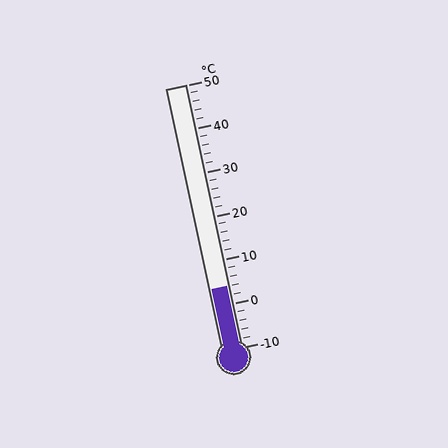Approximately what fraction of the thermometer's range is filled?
The thermometer is filled to approximately 25% of its range.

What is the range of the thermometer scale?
The thermometer scale ranges from -10°C to 50°C.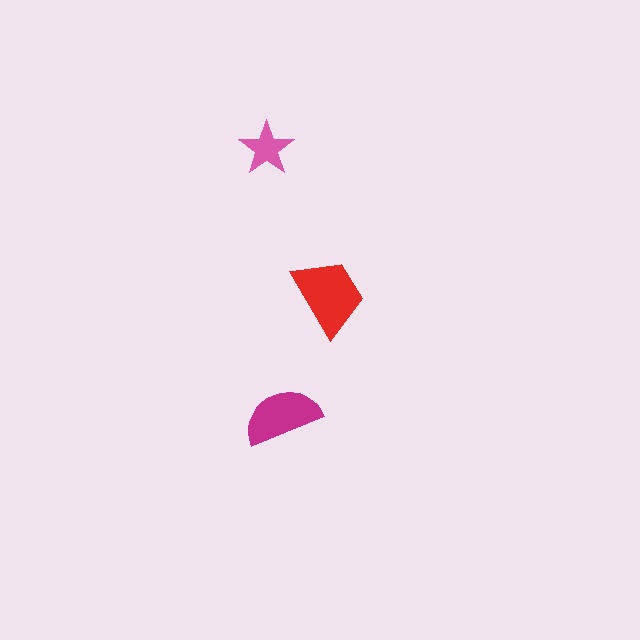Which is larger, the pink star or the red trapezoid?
The red trapezoid.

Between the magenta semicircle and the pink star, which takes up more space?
The magenta semicircle.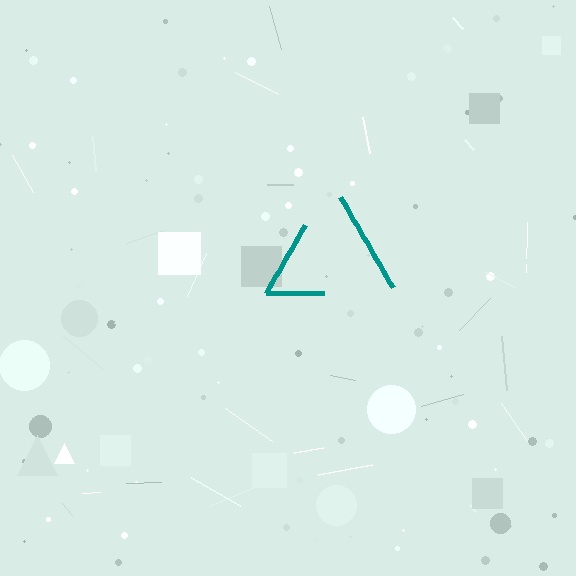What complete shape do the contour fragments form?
The contour fragments form a triangle.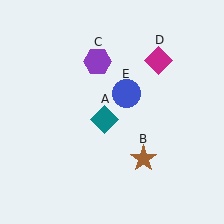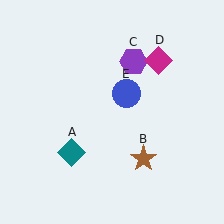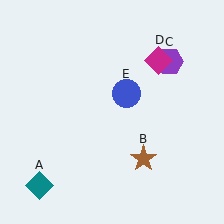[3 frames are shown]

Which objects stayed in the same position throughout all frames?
Brown star (object B) and magenta diamond (object D) and blue circle (object E) remained stationary.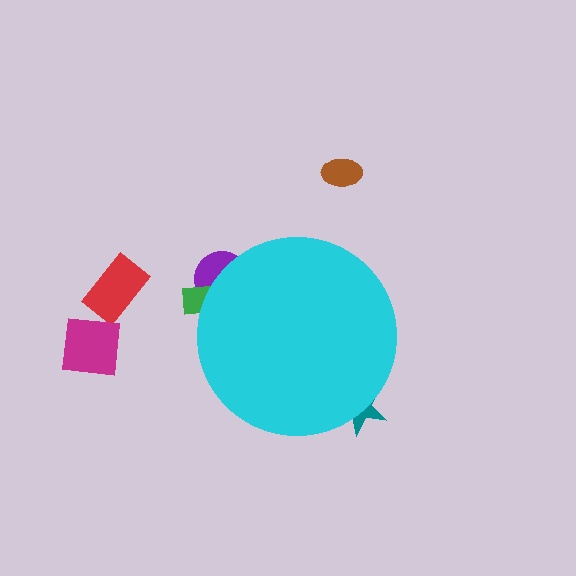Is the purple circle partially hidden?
Yes, the purple circle is partially hidden behind the cyan circle.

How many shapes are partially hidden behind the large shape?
3 shapes are partially hidden.